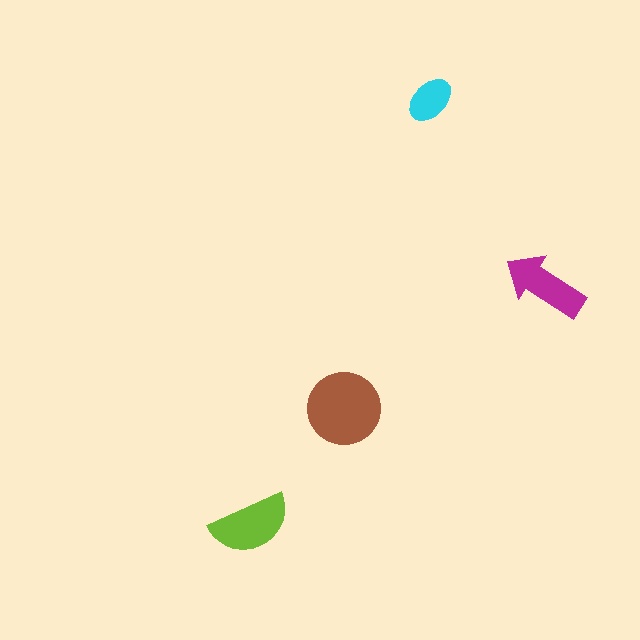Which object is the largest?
The brown circle.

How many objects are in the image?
There are 4 objects in the image.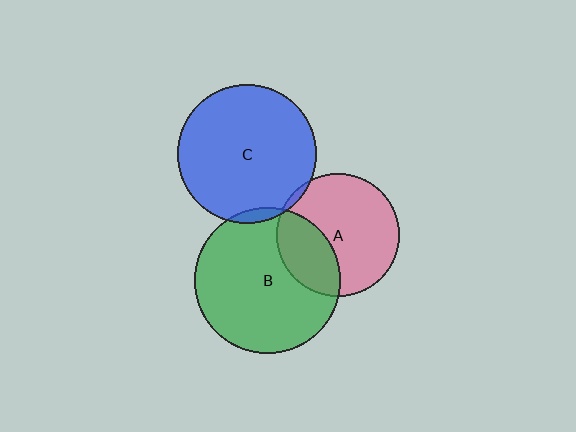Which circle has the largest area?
Circle B (green).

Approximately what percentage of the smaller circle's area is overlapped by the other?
Approximately 30%.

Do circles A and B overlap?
Yes.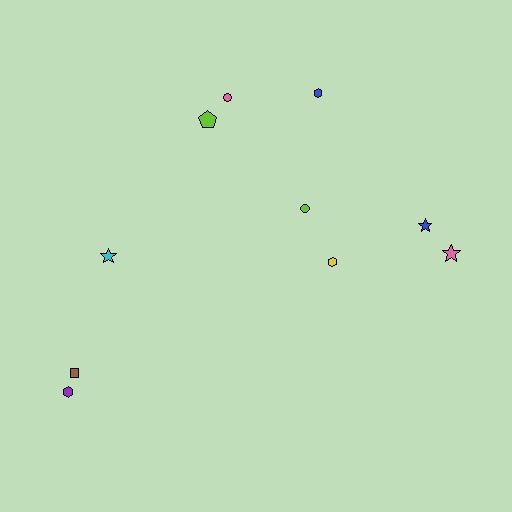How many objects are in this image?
There are 10 objects.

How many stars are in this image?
There are 3 stars.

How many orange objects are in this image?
There are no orange objects.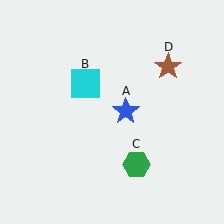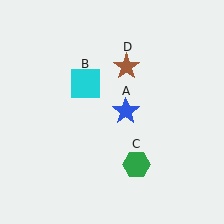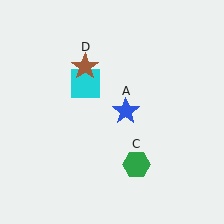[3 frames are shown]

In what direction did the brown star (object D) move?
The brown star (object D) moved left.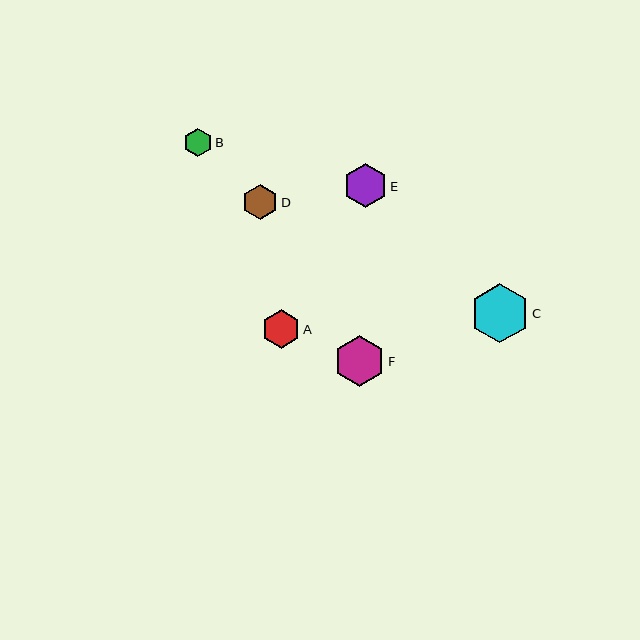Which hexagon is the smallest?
Hexagon B is the smallest with a size of approximately 29 pixels.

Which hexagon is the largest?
Hexagon C is the largest with a size of approximately 59 pixels.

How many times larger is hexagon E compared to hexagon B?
Hexagon E is approximately 1.5 times the size of hexagon B.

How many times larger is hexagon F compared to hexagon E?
Hexagon F is approximately 1.2 times the size of hexagon E.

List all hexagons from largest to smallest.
From largest to smallest: C, F, E, A, D, B.